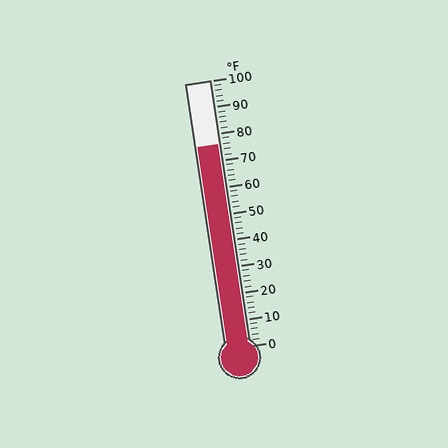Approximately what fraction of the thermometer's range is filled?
The thermometer is filled to approximately 75% of its range.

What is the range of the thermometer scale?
The thermometer scale ranges from 0°F to 100°F.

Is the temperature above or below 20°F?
The temperature is above 20°F.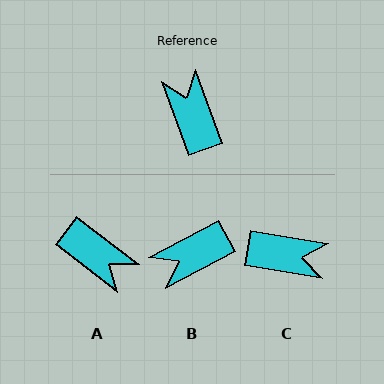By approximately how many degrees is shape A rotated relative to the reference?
Approximately 147 degrees clockwise.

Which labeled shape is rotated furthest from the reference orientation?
A, about 147 degrees away.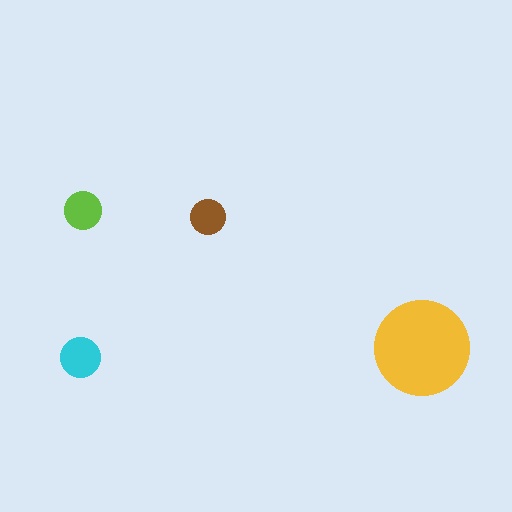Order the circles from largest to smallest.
the yellow one, the cyan one, the lime one, the brown one.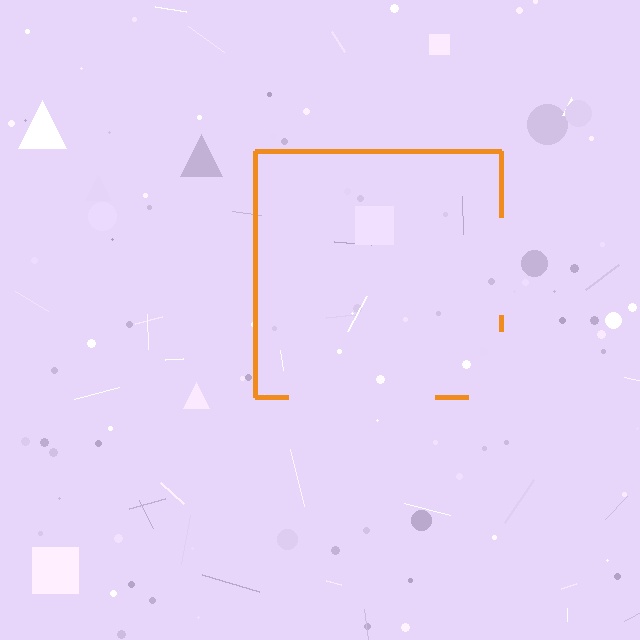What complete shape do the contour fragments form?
The contour fragments form a square.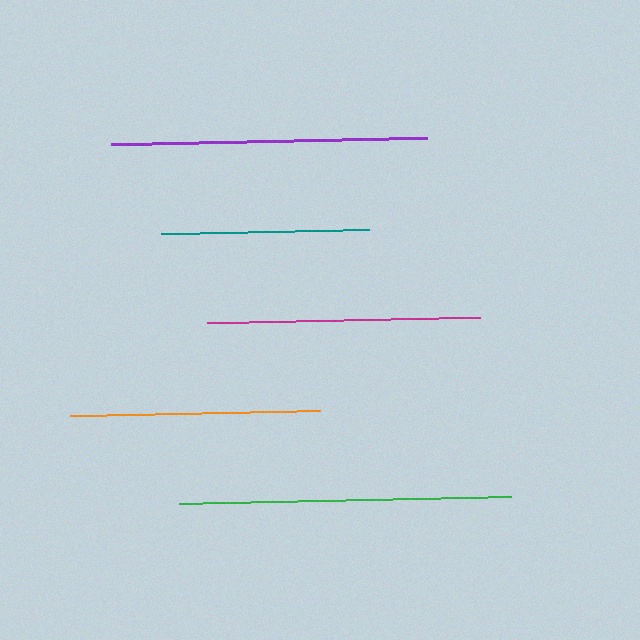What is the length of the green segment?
The green segment is approximately 332 pixels long.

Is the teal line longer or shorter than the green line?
The green line is longer than the teal line.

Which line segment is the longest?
The green line is the longest at approximately 332 pixels.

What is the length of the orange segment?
The orange segment is approximately 250 pixels long.